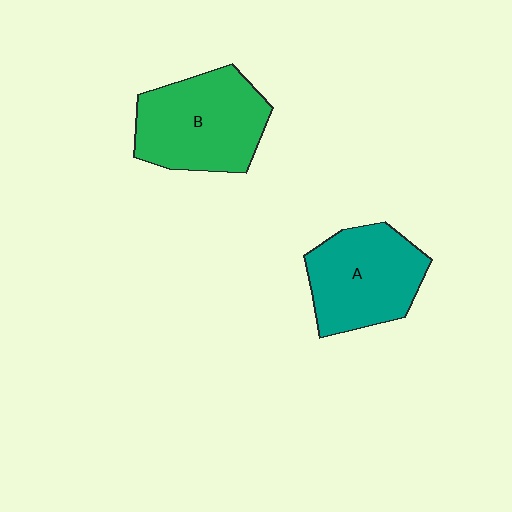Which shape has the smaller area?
Shape A (teal).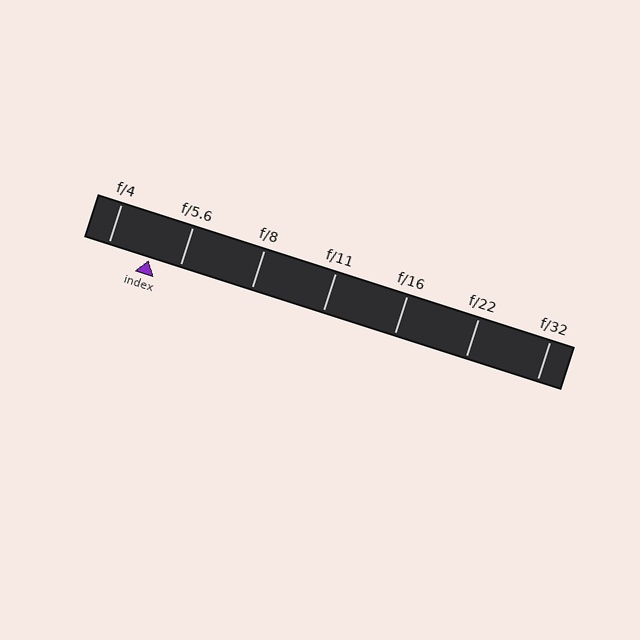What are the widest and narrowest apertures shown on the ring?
The widest aperture shown is f/4 and the narrowest is f/32.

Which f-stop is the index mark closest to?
The index mark is closest to f/5.6.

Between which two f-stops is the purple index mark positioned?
The index mark is between f/4 and f/5.6.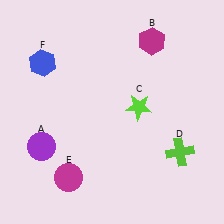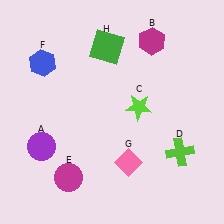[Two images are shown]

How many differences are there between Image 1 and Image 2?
There are 2 differences between the two images.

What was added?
A pink diamond (G), a green square (H) were added in Image 2.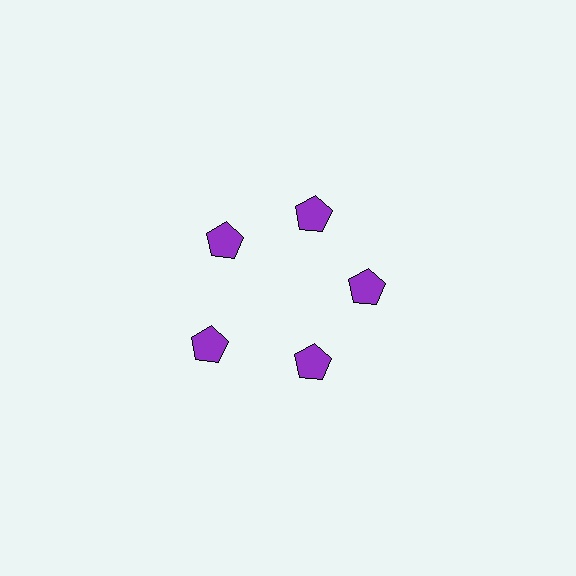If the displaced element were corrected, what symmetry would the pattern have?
It would have 5-fold rotational symmetry — the pattern would map onto itself every 72 degrees.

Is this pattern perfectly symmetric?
No. The 5 purple pentagons are arranged in a ring, but one element near the 8 o'clock position is pushed outward from the center, breaking the 5-fold rotational symmetry.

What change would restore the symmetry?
The symmetry would be restored by moving it inward, back onto the ring so that all 5 pentagons sit at equal angles and equal distance from the center.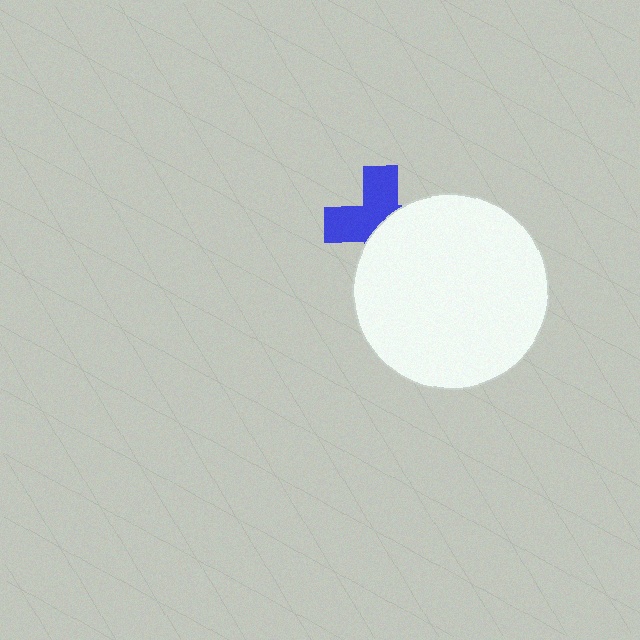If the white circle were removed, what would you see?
You would see the complete blue cross.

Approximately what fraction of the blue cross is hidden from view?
Roughly 50% of the blue cross is hidden behind the white circle.